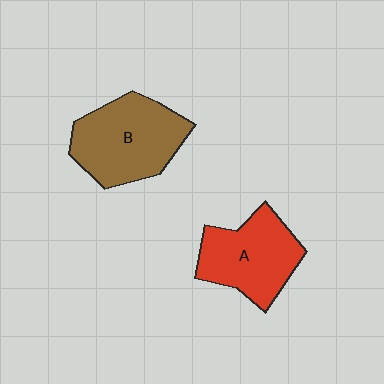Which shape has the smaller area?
Shape A (red).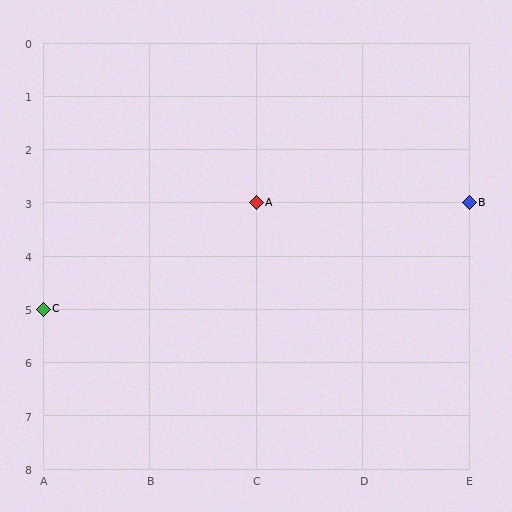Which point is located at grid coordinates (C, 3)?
Point A is at (C, 3).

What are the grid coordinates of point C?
Point C is at grid coordinates (A, 5).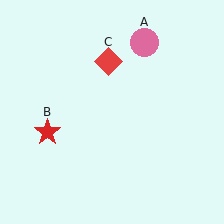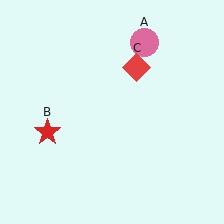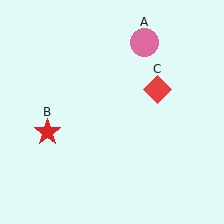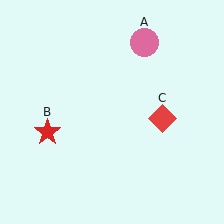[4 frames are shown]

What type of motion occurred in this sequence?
The red diamond (object C) rotated clockwise around the center of the scene.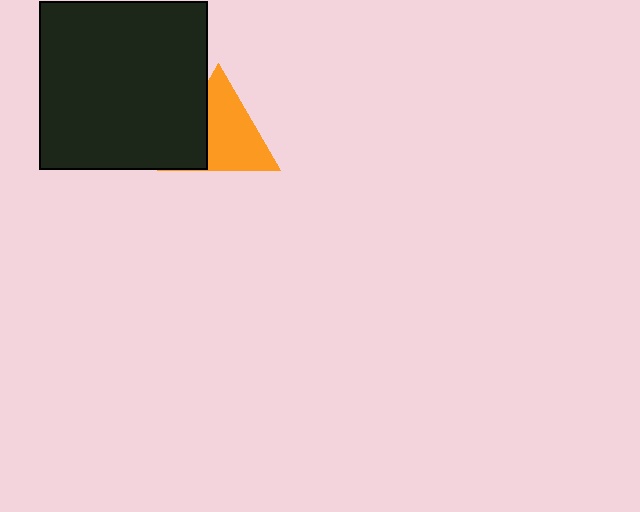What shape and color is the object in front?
The object in front is a black square.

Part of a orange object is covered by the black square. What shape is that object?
It is a triangle.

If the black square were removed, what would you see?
You would see the complete orange triangle.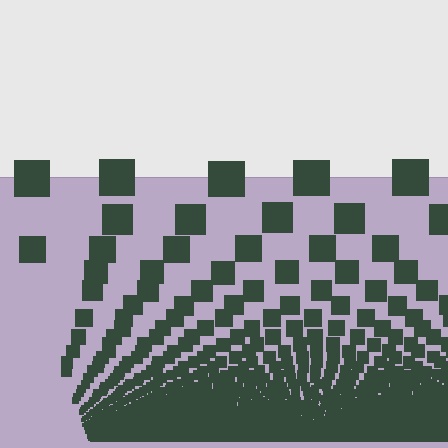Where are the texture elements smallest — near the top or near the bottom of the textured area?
Near the bottom.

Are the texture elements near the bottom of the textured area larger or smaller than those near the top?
Smaller. The gradient is inverted — elements near the bottom are smaller and denser.